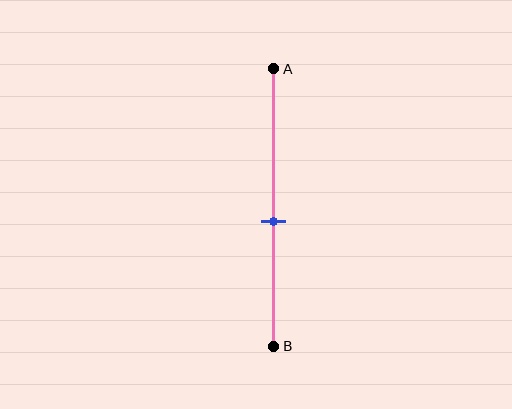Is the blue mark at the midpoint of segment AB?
No, the mark is at about 55% from A, not at the 50% midpoint.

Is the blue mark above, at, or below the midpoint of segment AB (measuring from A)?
The blue mark is below the midpoint of segment AB.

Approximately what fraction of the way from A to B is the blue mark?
The blue mark is approximately 55% of the way from A to B.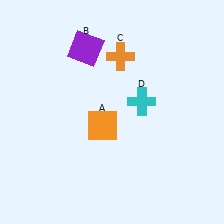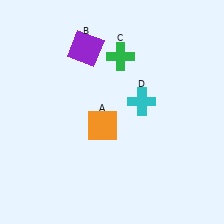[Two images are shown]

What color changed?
The cross (C) changed from orange in Image 1 to green in Image 2.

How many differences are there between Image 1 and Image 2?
There is 1 difference between the two images.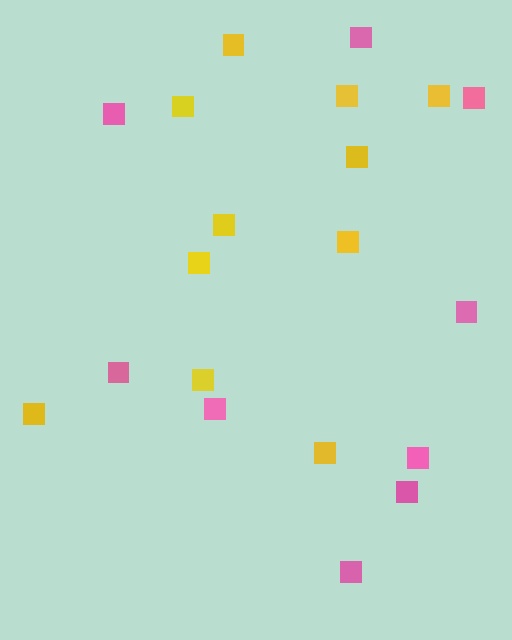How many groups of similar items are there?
There are 2 groups: one group of pink squares (9) and one group of yellow squares (11).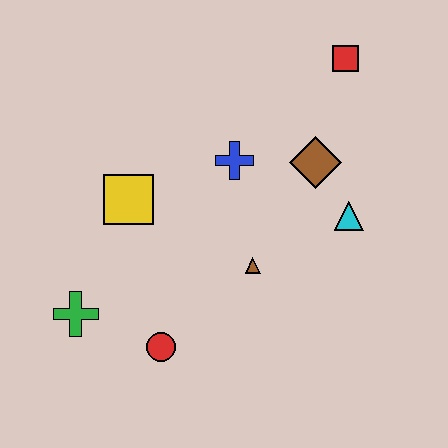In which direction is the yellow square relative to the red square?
The yellow square is to the left of the red square.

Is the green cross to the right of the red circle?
No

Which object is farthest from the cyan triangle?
The green cross is farthest from the cyan triangle.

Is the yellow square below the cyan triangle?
No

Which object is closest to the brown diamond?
The cyan triangle is closest to the brown diamond.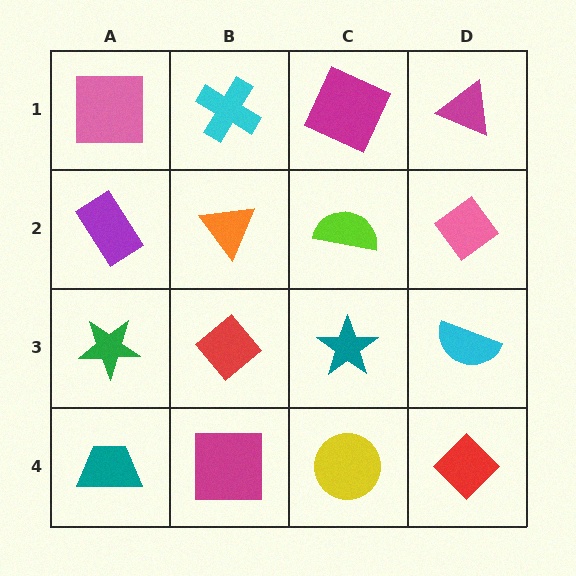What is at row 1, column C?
A magenta square.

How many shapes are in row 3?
4 shapes.